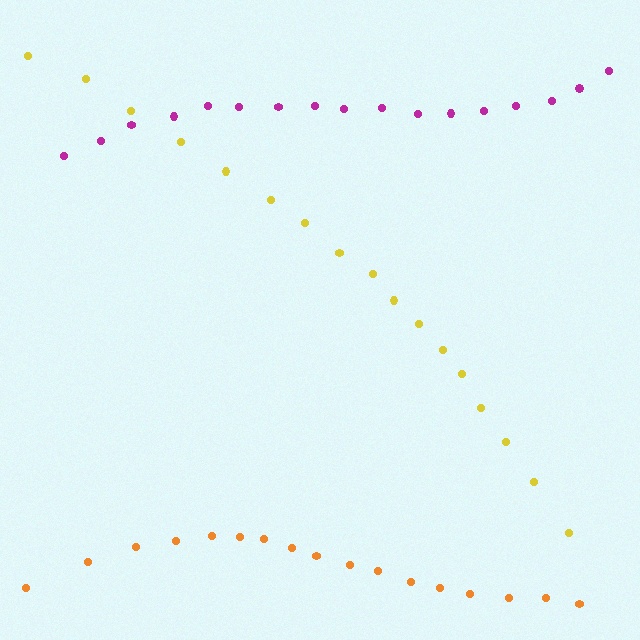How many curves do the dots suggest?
There are 3 distinct paths.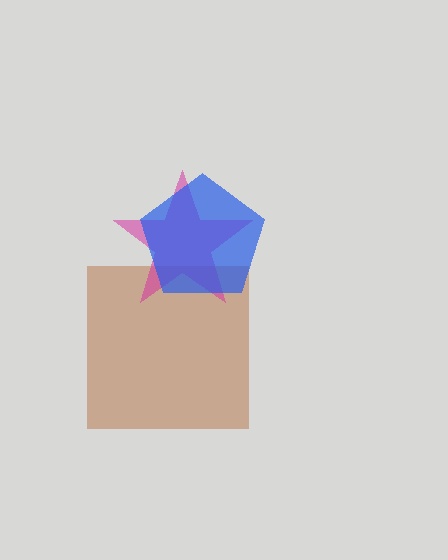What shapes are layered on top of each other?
The layered shapes are: a brown square, a magenta star, a blue pentagon.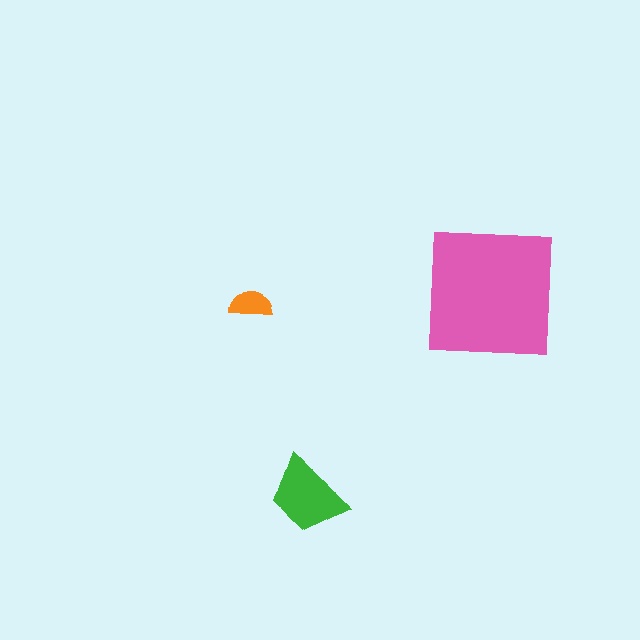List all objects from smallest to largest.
The orange semicircle, the green trapezoid, the pink square.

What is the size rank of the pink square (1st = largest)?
1st.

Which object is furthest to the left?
The orange semicircle is leftmost.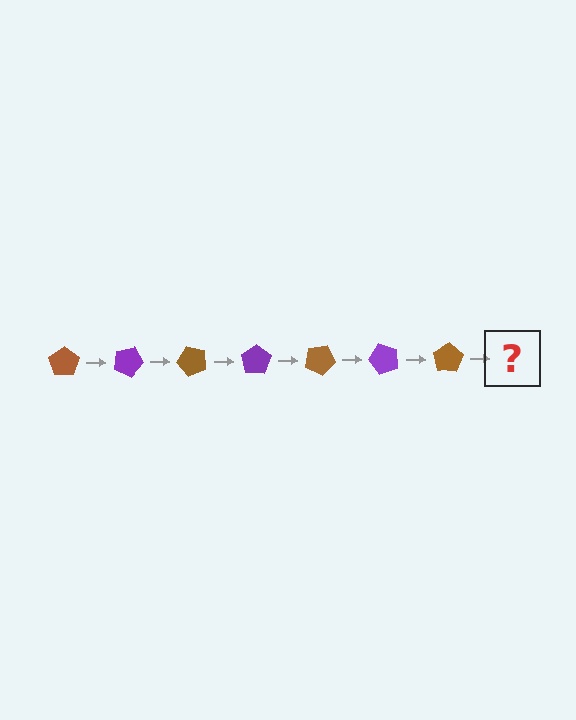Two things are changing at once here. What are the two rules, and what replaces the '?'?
The two rules are that it rotates 25 degrees each step and the color cycles through brown and purple. The '?' should be a purple pentagon, rotated 175 degrees from the start.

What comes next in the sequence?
The next element should be a purple pentagon, rotated 175 degrees from the start.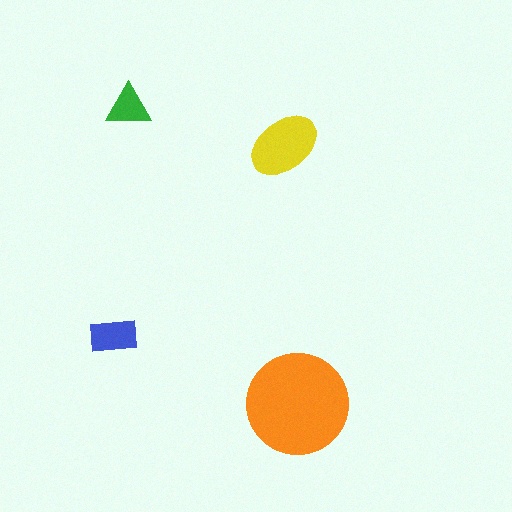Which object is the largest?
The orange circle.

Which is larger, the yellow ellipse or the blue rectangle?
The yellow ellipse.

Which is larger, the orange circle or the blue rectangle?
The orange circle.